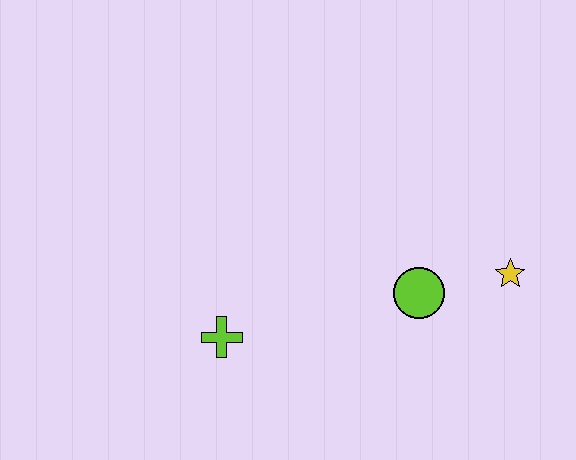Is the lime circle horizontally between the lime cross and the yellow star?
Yes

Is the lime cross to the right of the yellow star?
No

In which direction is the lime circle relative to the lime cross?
The lime circle is to the right of the lime cross.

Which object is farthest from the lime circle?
The lime cross is farthest from the lime circle.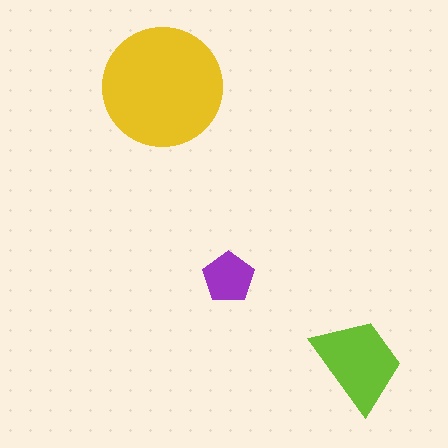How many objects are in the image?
There are 3 objects in the image.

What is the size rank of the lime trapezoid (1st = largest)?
2nd.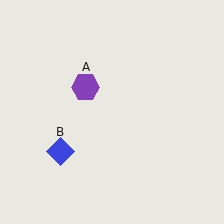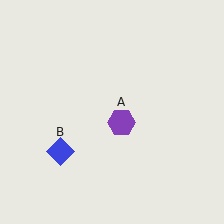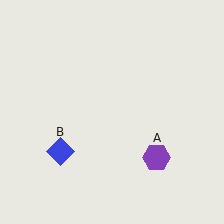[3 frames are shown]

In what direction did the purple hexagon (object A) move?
The purple hexagon (object A) moved down and to the right.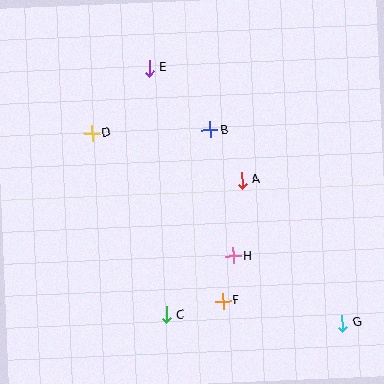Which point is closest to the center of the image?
Point A at (242, 180) is closest to the center.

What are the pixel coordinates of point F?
Point F is at (223, 301).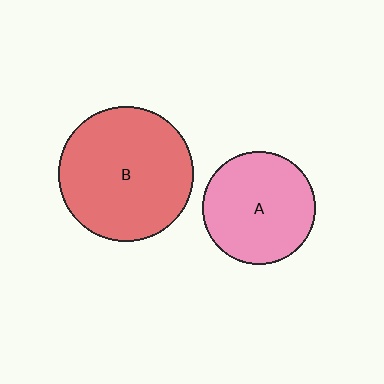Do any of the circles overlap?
No, none of the circles overlap.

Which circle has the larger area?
Circle B (red).